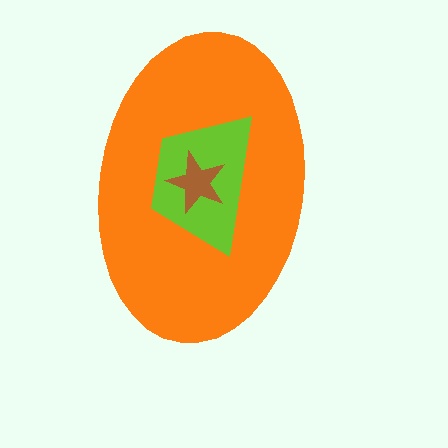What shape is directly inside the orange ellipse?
The lime trapezoid.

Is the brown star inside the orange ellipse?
Yes.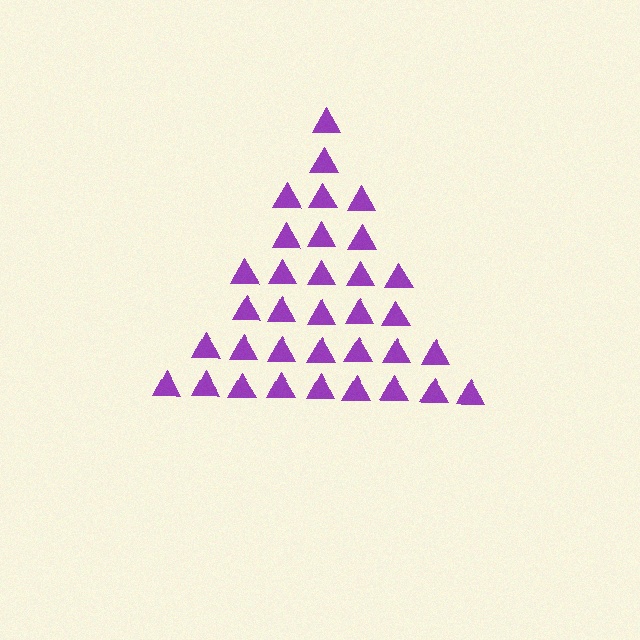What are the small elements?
The small elements are triangles.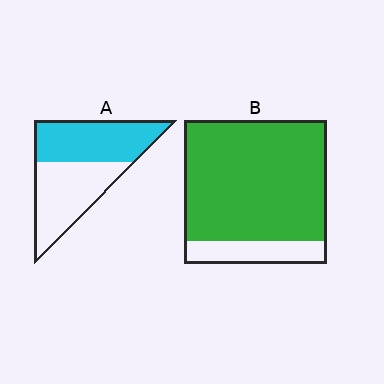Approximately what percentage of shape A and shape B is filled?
A is approximately 50% and B is approximately 85%.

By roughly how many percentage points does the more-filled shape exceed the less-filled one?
By roughly 35 percentage points (B over A).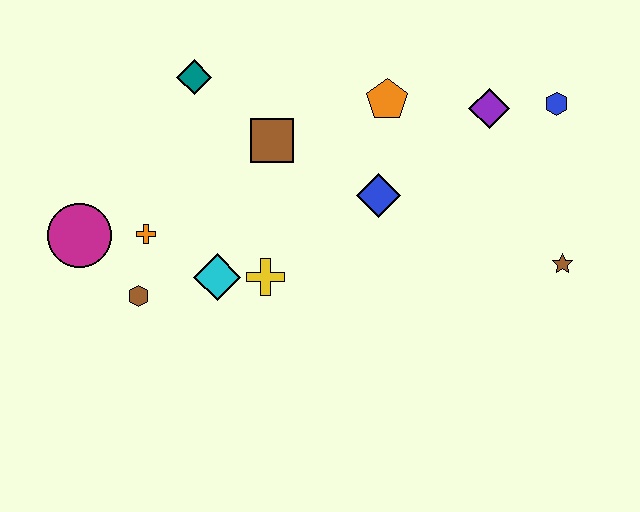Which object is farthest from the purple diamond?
The magenta circle is farthest from the purple diamond.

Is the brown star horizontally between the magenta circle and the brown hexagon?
No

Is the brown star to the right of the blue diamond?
Yes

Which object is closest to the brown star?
The blue hexagon is closest to the brown star.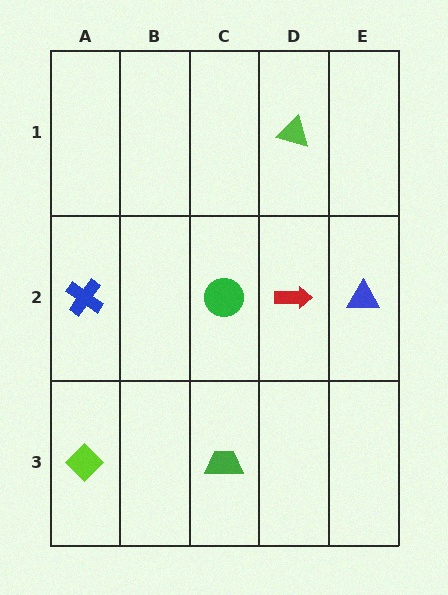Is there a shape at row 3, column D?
No, that cell is empty.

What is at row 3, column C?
A green trapezoid.